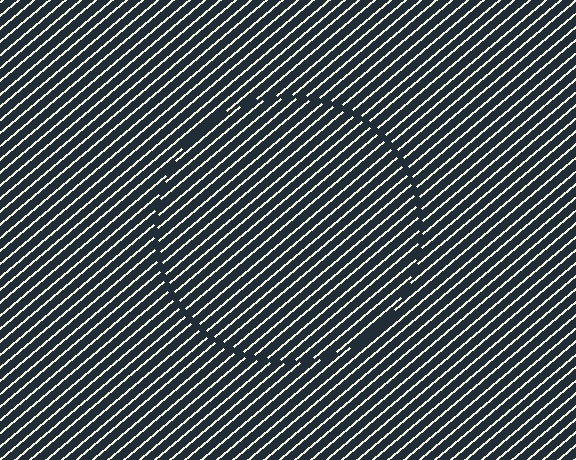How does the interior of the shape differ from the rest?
The interior of the shape contains the same grating, shifted by half a period — the contour is defined by the phase discontinuity where line-ends from the inner and outer gratings abut.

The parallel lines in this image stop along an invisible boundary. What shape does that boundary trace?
An illusory circle. The interior of the shape contains the same grating, shifted by half a period — the contour is defined by the phase discontinuity where line-ends from the inner and outer gratings abut.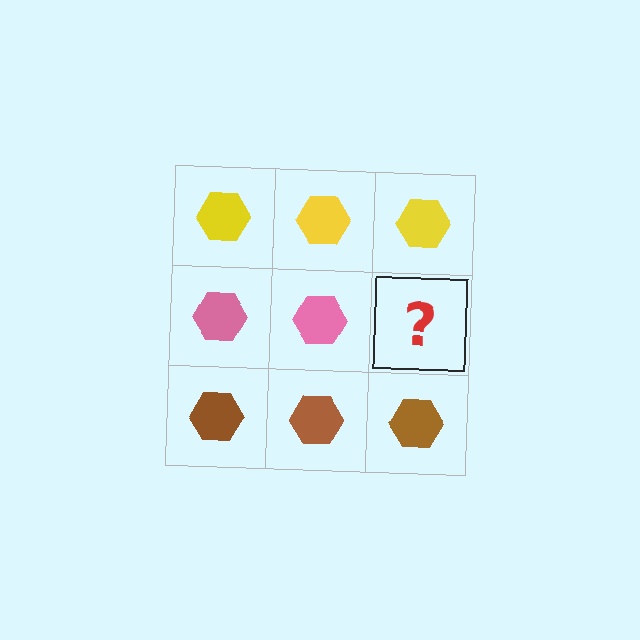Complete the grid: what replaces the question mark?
The question mark should be replaced with a pink hexagon.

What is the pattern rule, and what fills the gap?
The rule is that each row has a consistent color. The gap should be filled with a pink hexagon.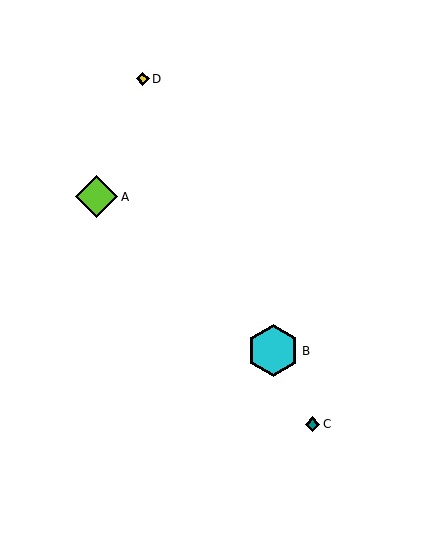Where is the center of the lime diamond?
The center of the lime diamond is at (97, 197).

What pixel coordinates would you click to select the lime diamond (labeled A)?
Click at (97, 197) to select the lime diamond A.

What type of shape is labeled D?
Shape D is a yellow diamond.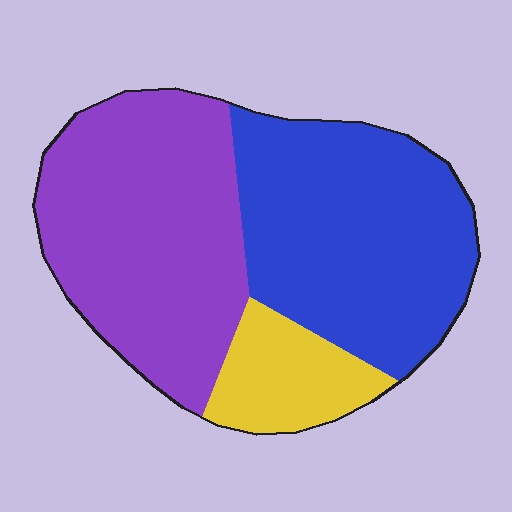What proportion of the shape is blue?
Blue takes up about two fifths (2/5) of the shape.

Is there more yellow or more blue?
Blue.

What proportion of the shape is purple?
Purple covers about 45% of the shape.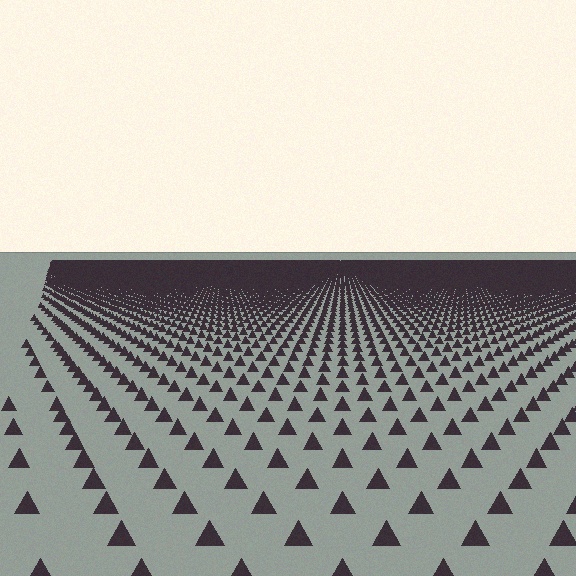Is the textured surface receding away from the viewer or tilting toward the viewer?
The surface is receding away from the viewer. Texture elements get smaller and denser toward the top.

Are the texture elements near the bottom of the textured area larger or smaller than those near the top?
Larger. Near the bottom, elements are closer to the viewer and appear at a bigger on-screen size.